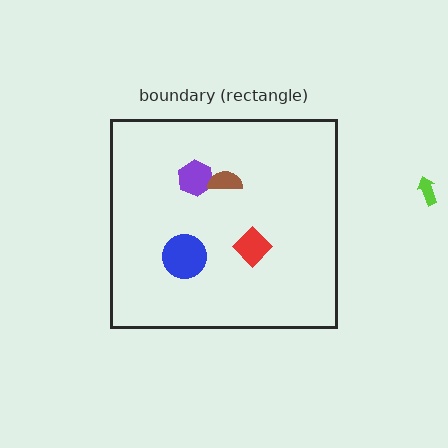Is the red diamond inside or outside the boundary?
Inside.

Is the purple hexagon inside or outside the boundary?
Inside.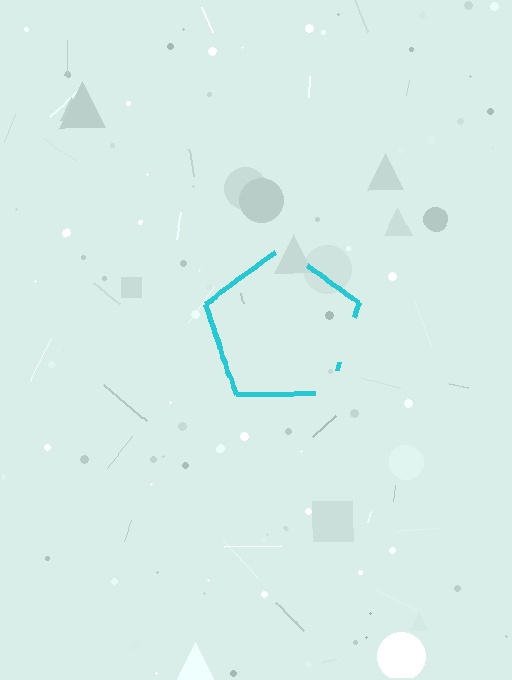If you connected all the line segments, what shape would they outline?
They would outline a pentagon.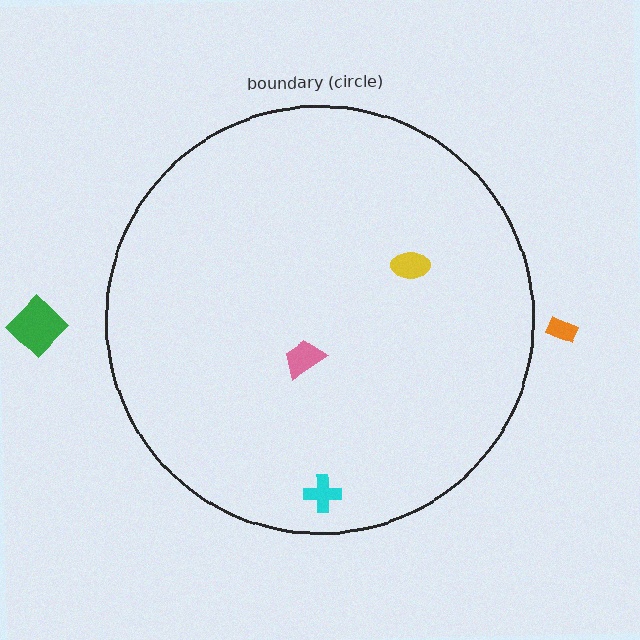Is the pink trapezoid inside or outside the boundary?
Inside.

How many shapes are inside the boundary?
3 inside, 2 outside.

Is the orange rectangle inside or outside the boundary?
Outside.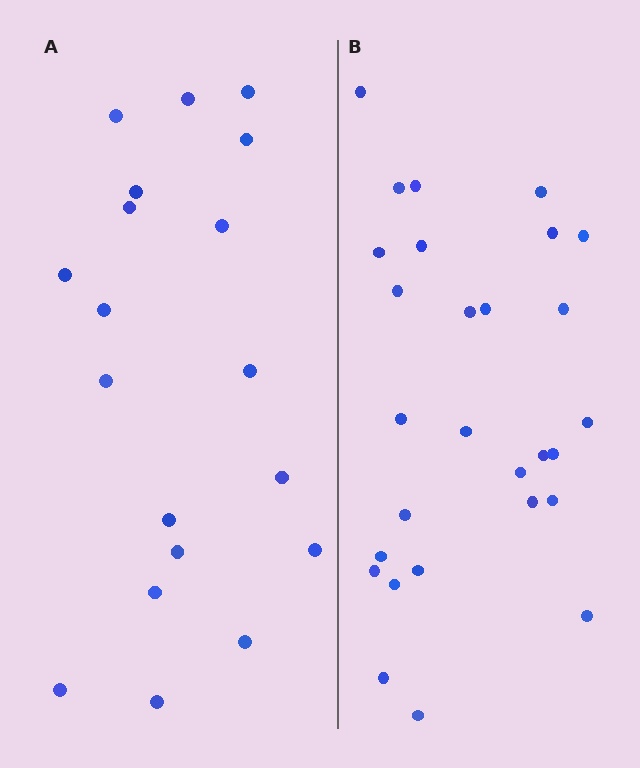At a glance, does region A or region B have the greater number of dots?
Region B (the right region) has more dots.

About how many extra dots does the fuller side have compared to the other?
Region B has roughly 8 or so more dots than region A.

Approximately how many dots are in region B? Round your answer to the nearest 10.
About 30 dots. (The exact count is 28, which rounds to 30.)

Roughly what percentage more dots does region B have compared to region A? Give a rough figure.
About 45% more.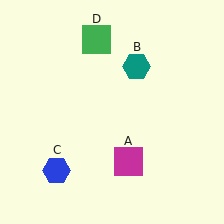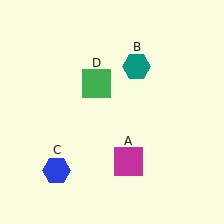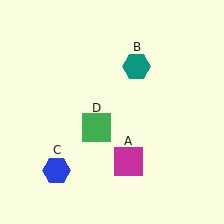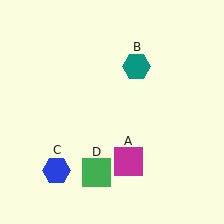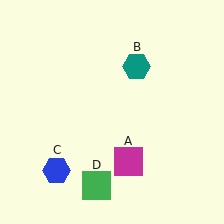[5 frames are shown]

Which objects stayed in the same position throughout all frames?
Magenta square (object A) and teal hexagon (object B) and blue hexagon (object C) remained stationary.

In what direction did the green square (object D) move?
The green square (object D) moved down.